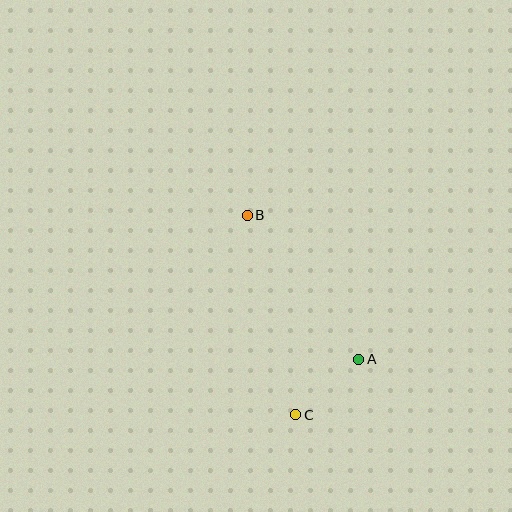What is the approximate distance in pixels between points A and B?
The distance between A and B is approximately 182 pixels.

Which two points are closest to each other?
Points A and C are closest to each other.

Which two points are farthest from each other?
Points B and C are farthest from each other.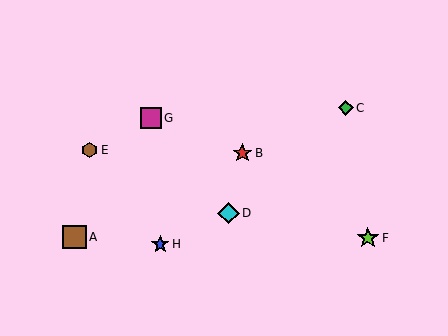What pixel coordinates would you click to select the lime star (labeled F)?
Click at (368, 238) to select the lime star F.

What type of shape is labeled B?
Shape B is a red star.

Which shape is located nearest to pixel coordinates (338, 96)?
The green diamond (labeled C) at (346, 108) is nearest to that location.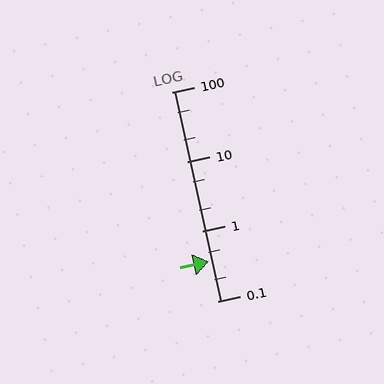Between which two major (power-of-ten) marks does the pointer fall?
The pointer is between 0.1 and 1.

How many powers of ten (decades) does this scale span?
The scale spans 3 decades, from 0.1 to 100.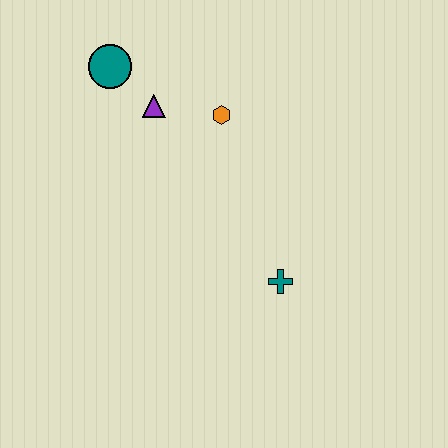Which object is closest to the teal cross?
The orange hexagon is closest to the teal cross.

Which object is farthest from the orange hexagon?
The teal cross is farthest from the orange hexagon.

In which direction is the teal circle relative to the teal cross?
The teal circle is above the teal cross.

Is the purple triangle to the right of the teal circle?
Yes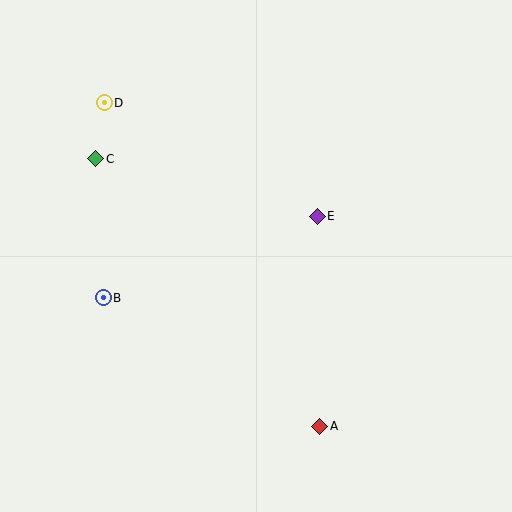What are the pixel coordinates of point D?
Point D is at (104, 103).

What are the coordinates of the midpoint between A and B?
The midpoint between A and B is at (211, 362).